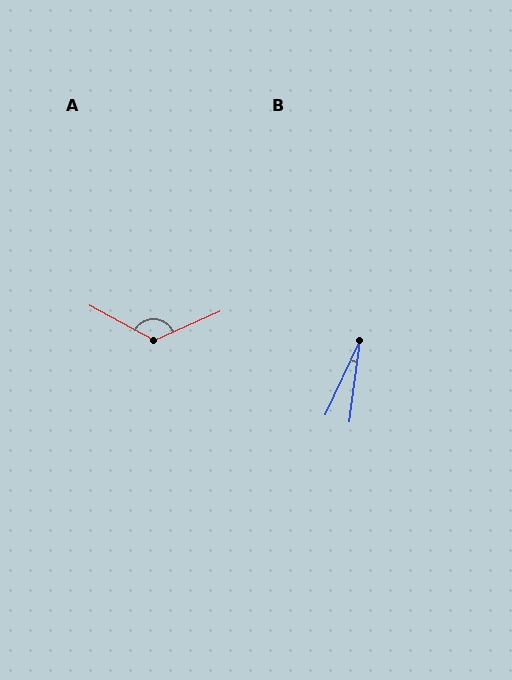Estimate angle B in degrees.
Approximately 18 degrees.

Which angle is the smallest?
B, at approximately 18 degrees.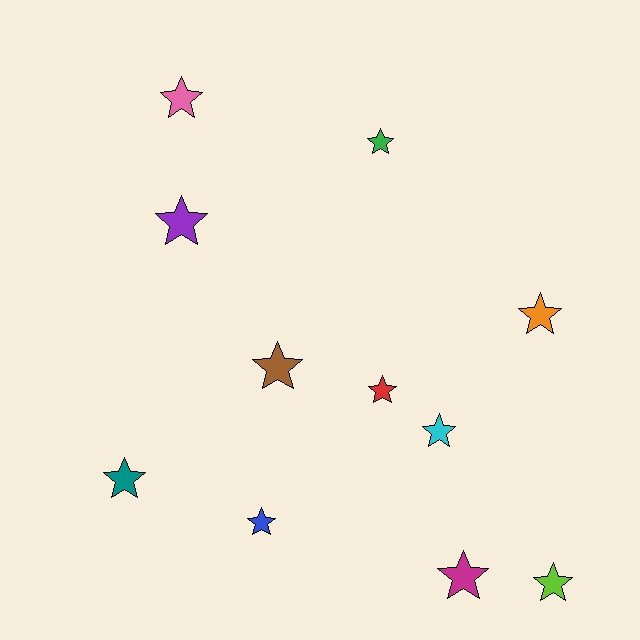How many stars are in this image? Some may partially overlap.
There are 11 stars.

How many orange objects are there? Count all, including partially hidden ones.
There is 1 orange object.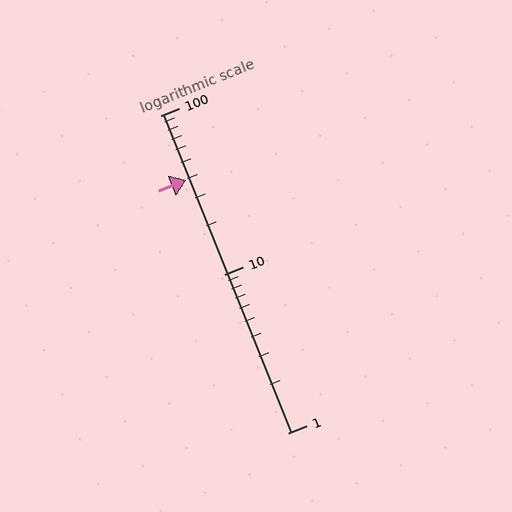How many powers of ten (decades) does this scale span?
The scale spans 2 decades, from 1 to 100.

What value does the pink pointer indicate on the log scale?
The pointer indicates approximately 39.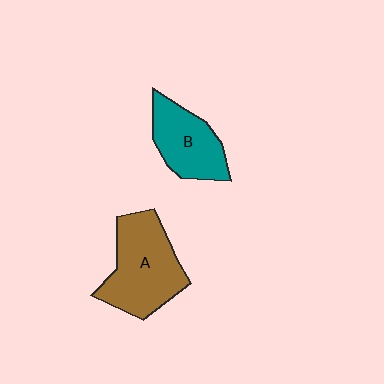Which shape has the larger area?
Shape A (brown).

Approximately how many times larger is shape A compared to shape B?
Approximately 1.4 times.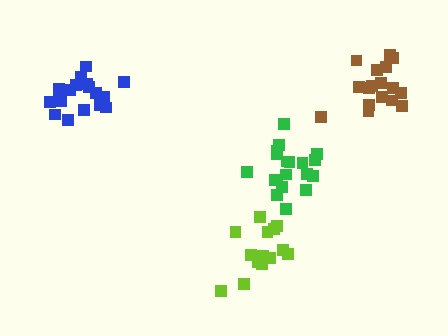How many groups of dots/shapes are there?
There are 4 groups.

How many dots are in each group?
Group 1: 14 dots, Group 2: 17 dots, Group 3: 19 dots, Group 4: 18 dots (68 total).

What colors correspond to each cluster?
The clusters are colored: lime, brown, green, blue.